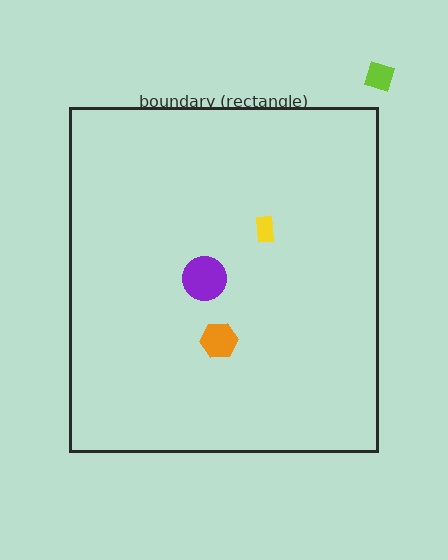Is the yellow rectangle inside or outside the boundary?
Inside.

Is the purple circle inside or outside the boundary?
Inside.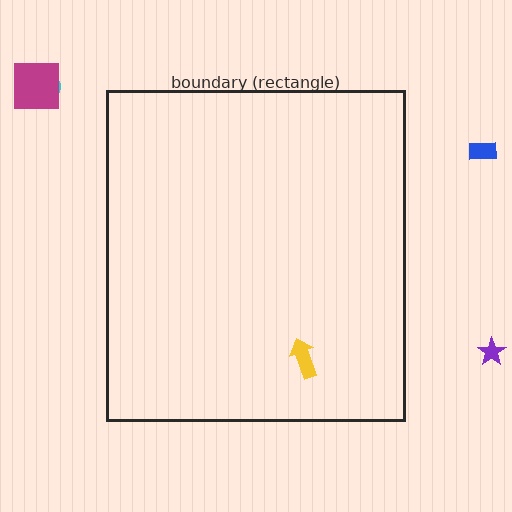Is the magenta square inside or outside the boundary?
Outside.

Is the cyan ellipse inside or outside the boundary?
Outside.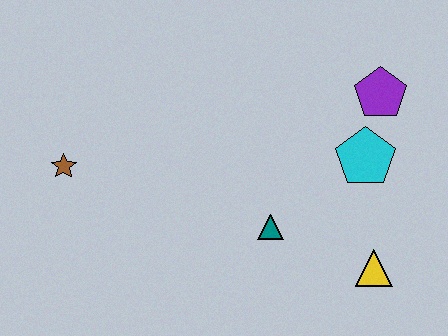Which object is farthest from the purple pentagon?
The brown star is farthest from the purple pentagon.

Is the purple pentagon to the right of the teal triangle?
Yes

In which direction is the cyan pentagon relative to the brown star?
The cyan pentagon is to the right of the brown star.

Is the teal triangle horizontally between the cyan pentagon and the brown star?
Yes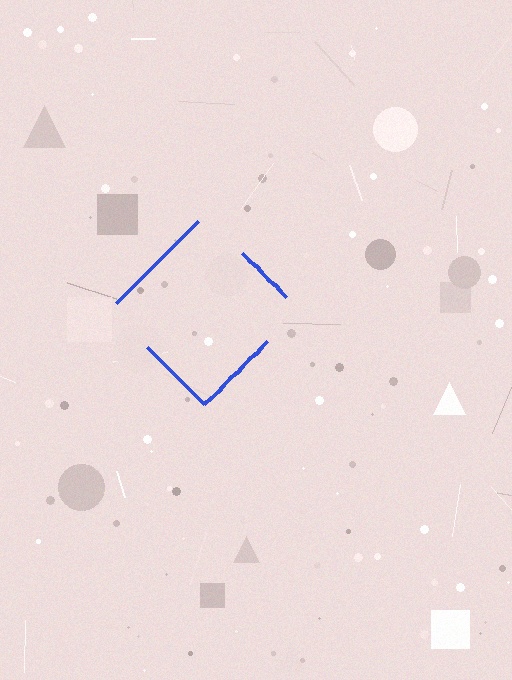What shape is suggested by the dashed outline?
The dashed outline suggests a diamond.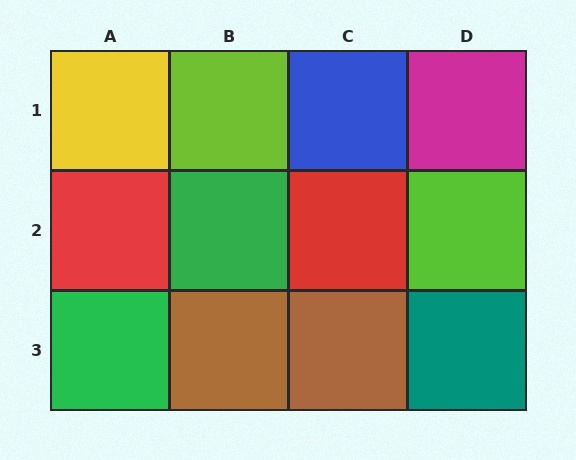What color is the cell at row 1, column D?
Magenta.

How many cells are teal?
1 cell is teal.